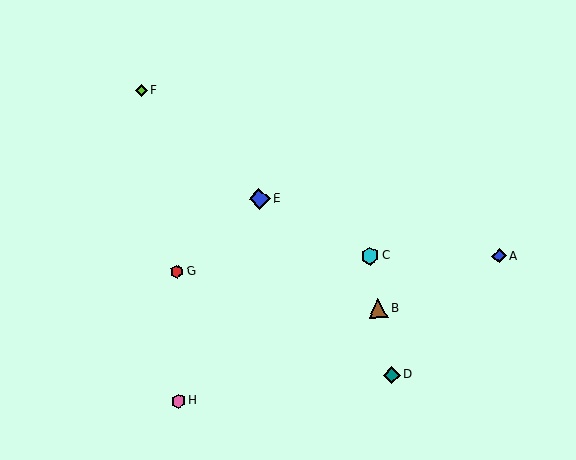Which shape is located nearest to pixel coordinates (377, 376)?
The teal diamond (labeled D) at (392, 375) is nearest to that location.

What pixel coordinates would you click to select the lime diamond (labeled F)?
Click at (141, 91) to select the lime diamond F.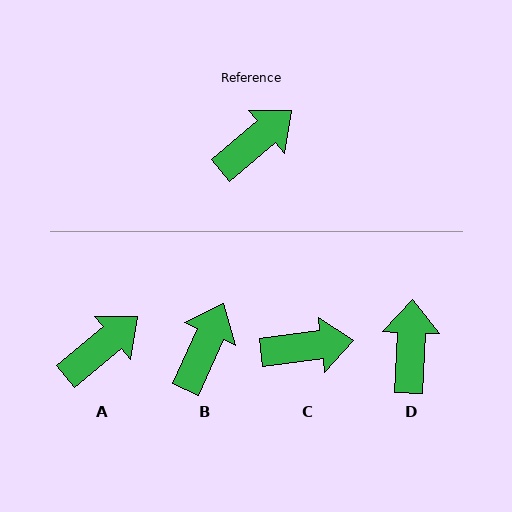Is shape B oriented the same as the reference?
No, it is off by about 26 degrees.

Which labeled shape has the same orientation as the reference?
A.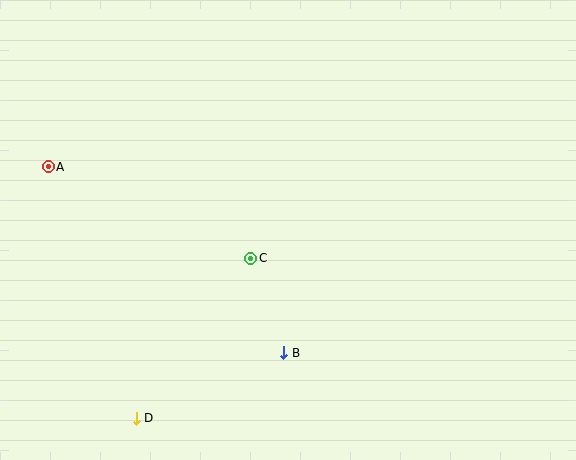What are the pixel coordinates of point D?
Point D is at (136, 418).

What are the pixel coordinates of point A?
Point A is at (48, 167).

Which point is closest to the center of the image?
Point C at (251, 258) is closest to the center.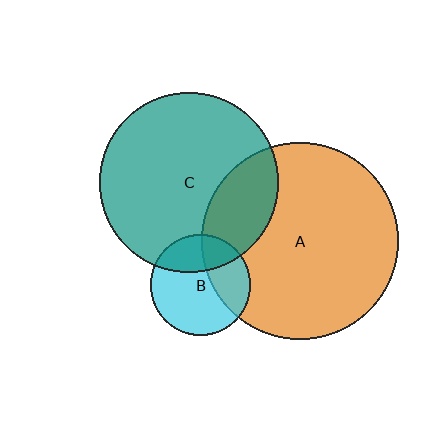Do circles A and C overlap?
Yes.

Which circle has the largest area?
Circle A (orange).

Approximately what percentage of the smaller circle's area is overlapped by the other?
Approximately 25%.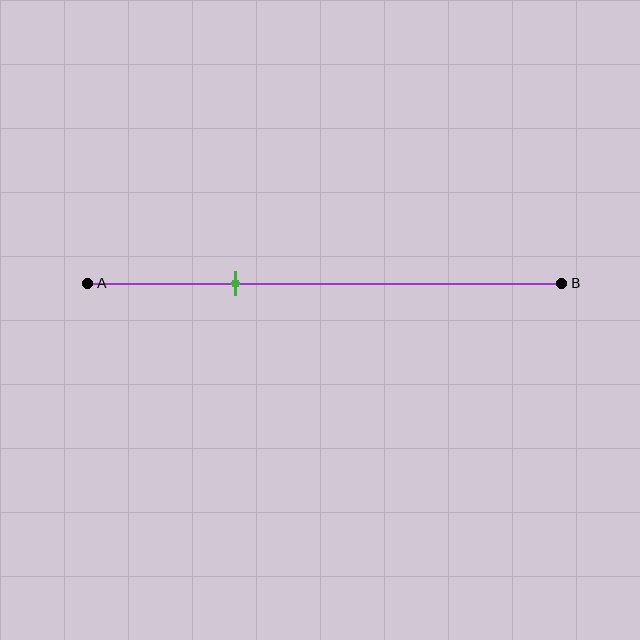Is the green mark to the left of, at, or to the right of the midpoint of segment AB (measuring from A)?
The green mark is to the left of the midpoint of segment AB.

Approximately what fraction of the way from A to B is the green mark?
The green mark is approximately 30% of the way from A to B.